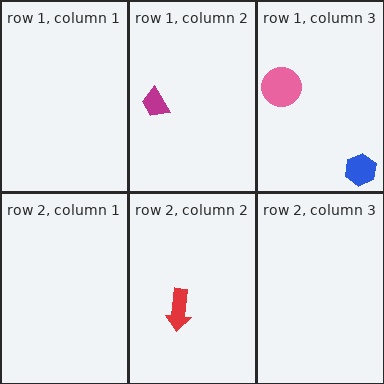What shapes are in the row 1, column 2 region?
The magenta trapezoid.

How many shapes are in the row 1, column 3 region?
2.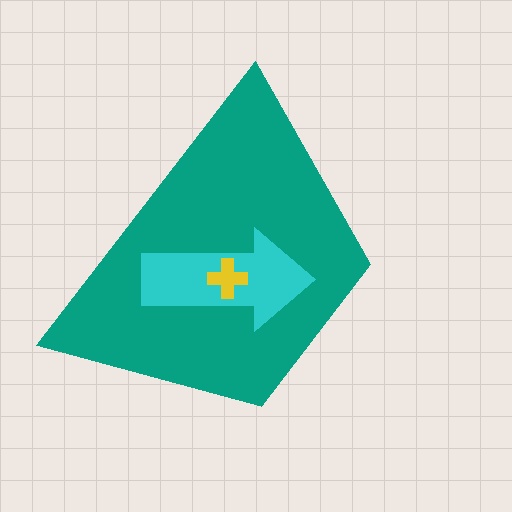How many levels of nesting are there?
3.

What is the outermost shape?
The teal trapezoid.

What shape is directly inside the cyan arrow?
The yellow cross.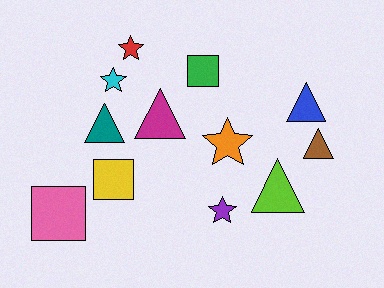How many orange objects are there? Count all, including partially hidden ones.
There is 1 orange object.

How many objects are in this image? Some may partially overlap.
There are 12 objects.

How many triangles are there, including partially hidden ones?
There are 5 triangles.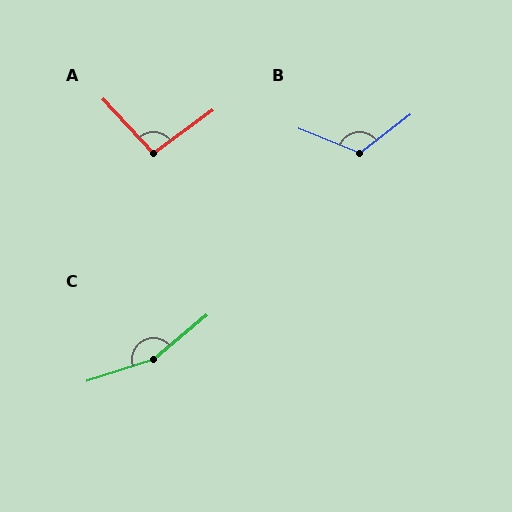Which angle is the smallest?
A, at approximately 97 degrees.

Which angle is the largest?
C, at approximately 158 degrees.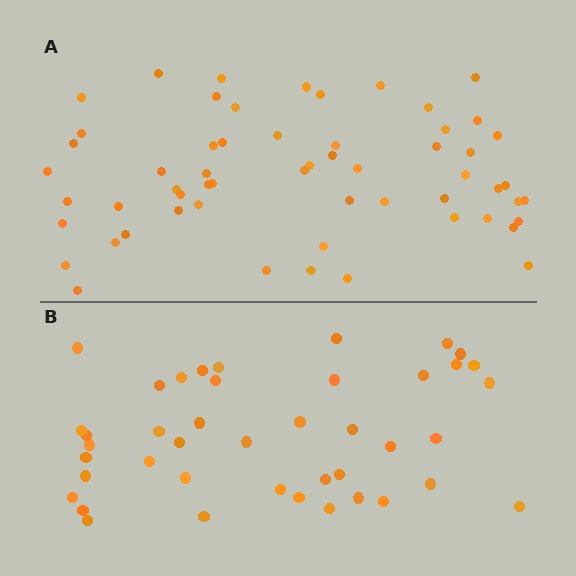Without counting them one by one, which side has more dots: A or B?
Region A (the top region) has more dots.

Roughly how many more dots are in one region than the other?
Region A has approximately 15 more dots than region B.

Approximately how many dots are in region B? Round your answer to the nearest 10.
About 40 dots. (The exact count is 42, which rounds to 40.)